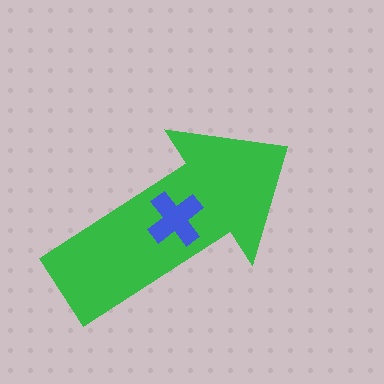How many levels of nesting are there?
2.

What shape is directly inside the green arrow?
The blue cross.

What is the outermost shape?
The green arrow.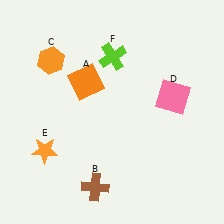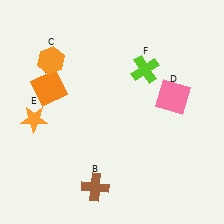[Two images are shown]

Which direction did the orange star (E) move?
The orange star (E) moved up.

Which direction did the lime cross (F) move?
The lime cross (F) moved right.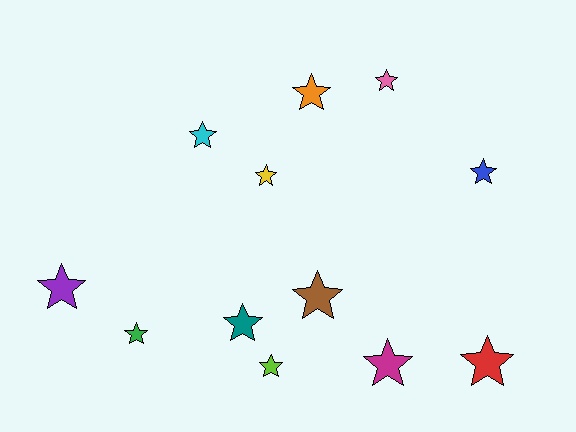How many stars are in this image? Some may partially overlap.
There are 12 stars.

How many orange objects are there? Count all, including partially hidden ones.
There is 1 orange object.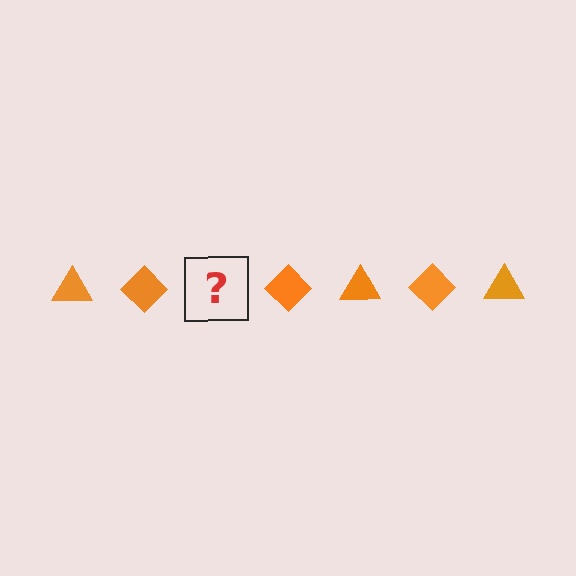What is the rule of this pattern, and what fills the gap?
The rule is that the pattern cycles through triangle, diamond shapes in orange. The gap should be filled with an orange triangle.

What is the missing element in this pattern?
The missing element is an orange triangle.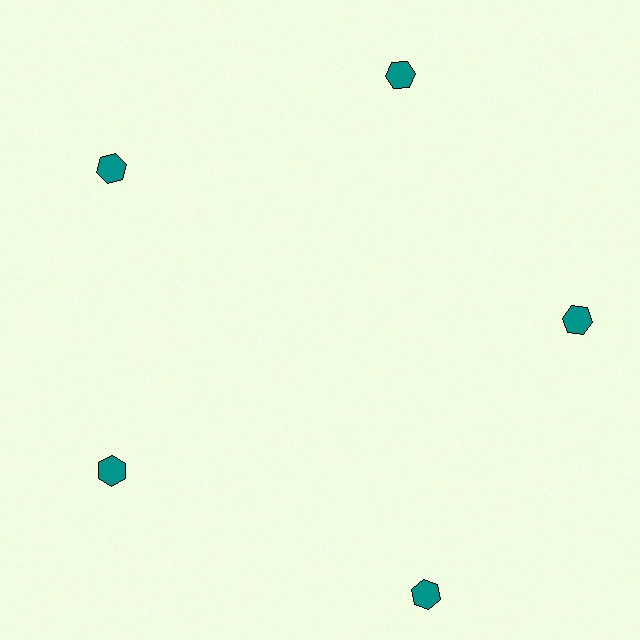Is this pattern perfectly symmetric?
No. The 5 teal hexagons are arranged in a ring, but one element near the 5 o'clock position is pushed outward from the center, breaking the 5-fold rotational symmetry.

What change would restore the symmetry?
The symmetry would be restored by moving it inward, back onto the ring so that all 5 hexagons sit at equal angles and equal distance from the center.